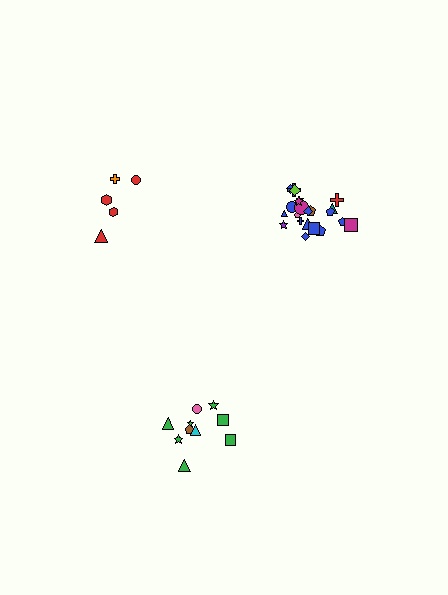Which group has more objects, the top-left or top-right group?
The top-right group.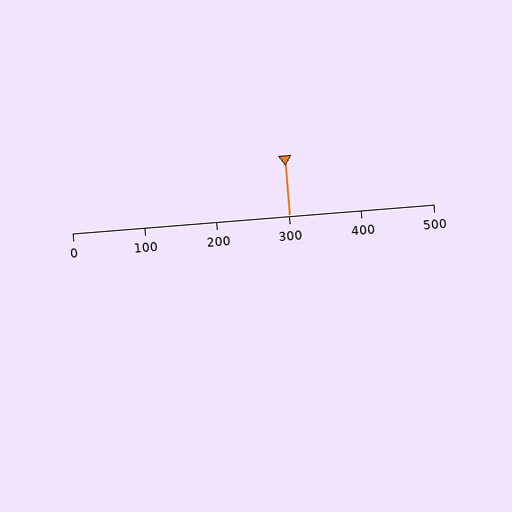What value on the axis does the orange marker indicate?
The marker indicates approximately 300.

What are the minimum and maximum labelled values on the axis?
The axis runs from 0 to 500.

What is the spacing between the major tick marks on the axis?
The major ticks are spaced 100 apart.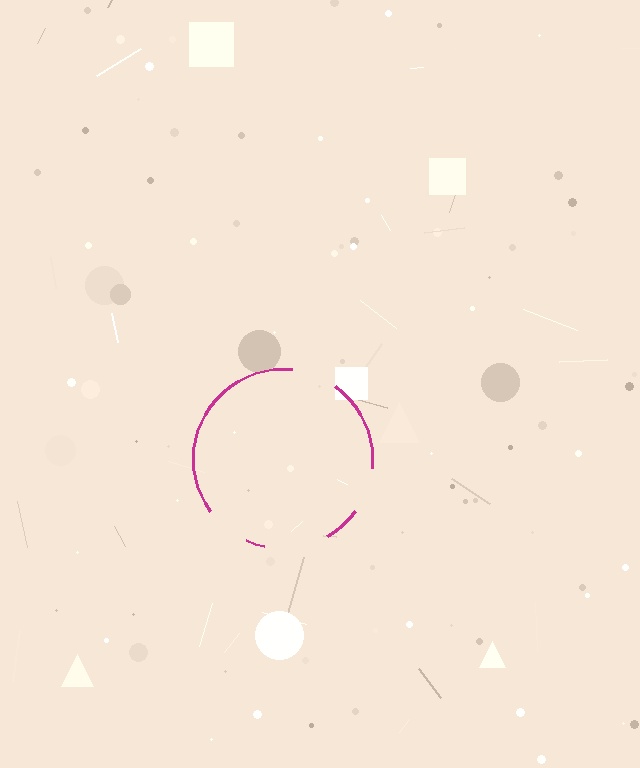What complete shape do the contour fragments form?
The contour fragments form a circle.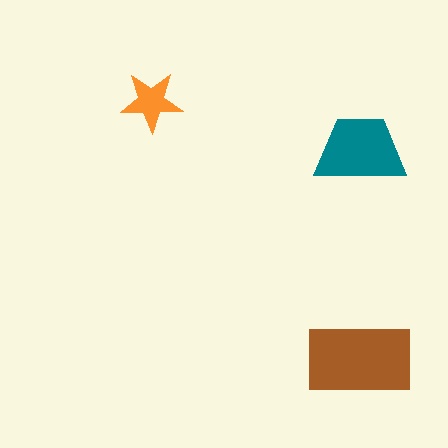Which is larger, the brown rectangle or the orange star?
The brown rectangle.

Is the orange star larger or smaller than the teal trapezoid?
Smaller.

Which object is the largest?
The brown rectangle.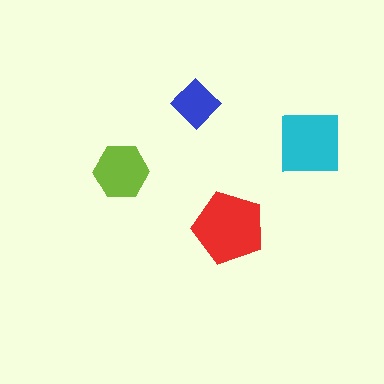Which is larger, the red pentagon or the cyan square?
The red pentagon.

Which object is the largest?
The red pentagon.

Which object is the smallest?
The blue diamond.